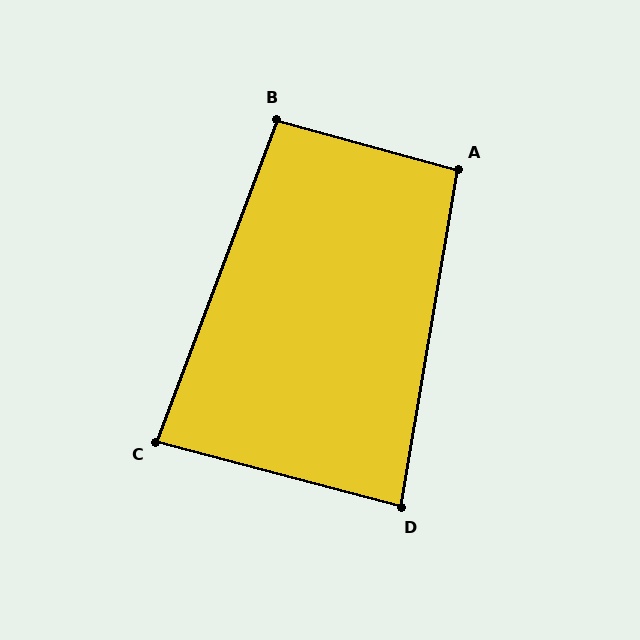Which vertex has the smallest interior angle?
C, at approximately 84 degrees.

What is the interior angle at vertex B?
Approximately 95 degrees (obtuse).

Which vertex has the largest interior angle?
A, at approximately 96 degrees.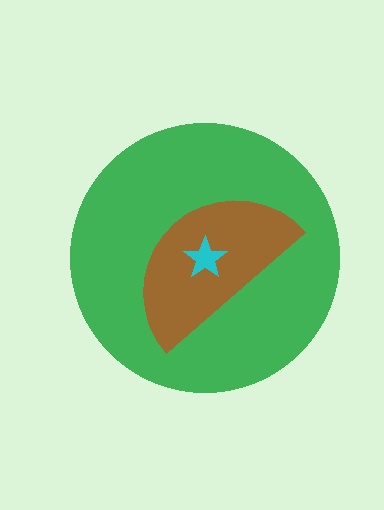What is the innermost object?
The cyan star.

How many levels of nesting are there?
3.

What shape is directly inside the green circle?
The brown semicircle.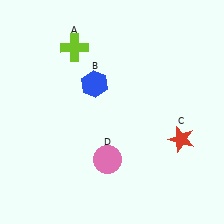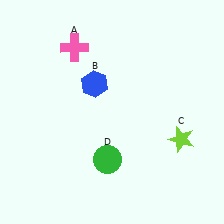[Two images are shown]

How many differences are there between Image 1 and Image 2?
There are 3 differences between the two images.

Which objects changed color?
A changed from lime to pink. C changed from red to lime. D changed from pink to green.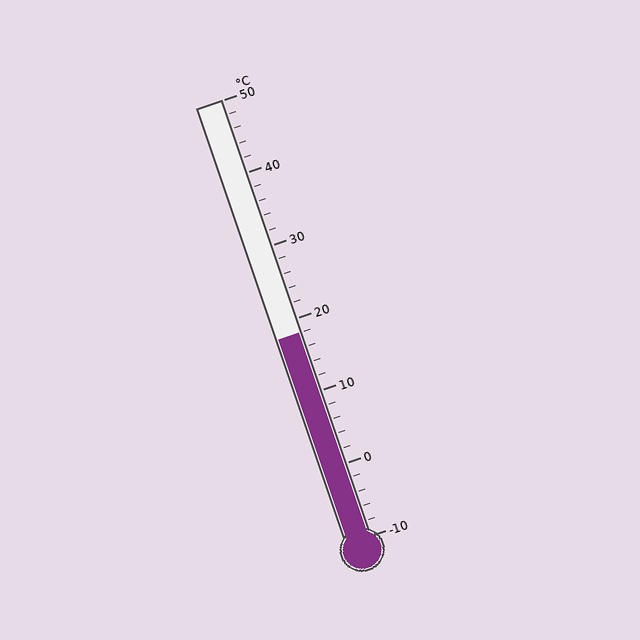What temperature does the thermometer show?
The thermometer shows approximately 18°C.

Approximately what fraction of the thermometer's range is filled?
The thermometer is filled to approximately 45% of its range.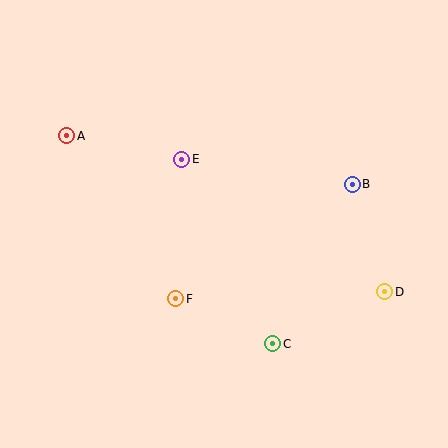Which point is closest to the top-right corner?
Point B is closest to the top-right corner.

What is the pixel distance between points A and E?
The distance between A and E is 117 pixels.